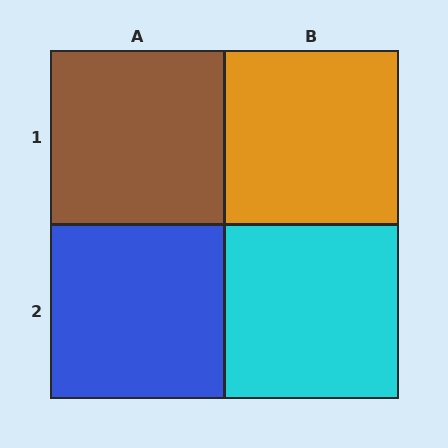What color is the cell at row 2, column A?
Blue.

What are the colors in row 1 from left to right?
Brown, orange.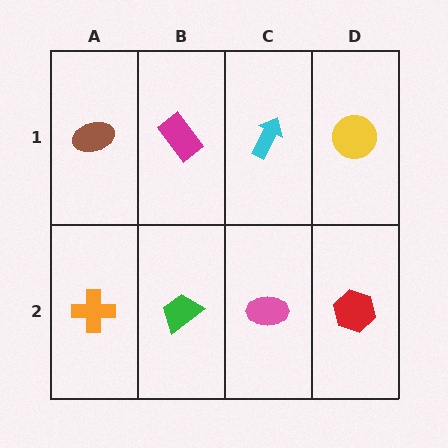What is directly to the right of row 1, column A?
A magenta rectangle.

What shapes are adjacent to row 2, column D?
A yellow circle (row 1, column D), a pink ellipse (row 2, column C).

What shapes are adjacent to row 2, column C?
A cyan arrow (row 1, column C), a green trapezoid (row 2, column B), a red hexagon (row 2, column D).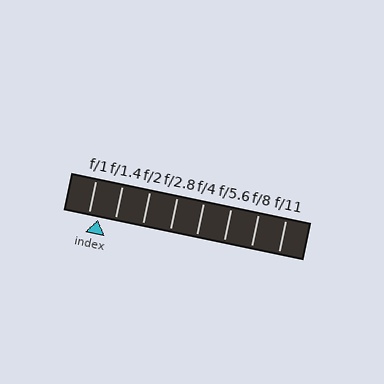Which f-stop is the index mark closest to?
The index mark is closest to f/1.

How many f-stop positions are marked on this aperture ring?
There are 8 f-stop positions marked.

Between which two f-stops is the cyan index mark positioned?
The index mark is between f/1 and f/1.4.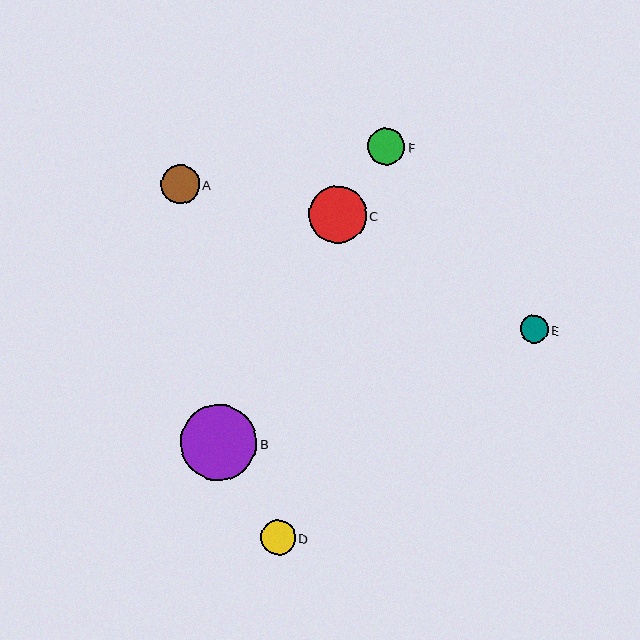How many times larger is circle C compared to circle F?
Circle C is approximately 1.5 times the size of circle F.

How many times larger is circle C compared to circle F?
Circle C is approximately 1.5 times the size of circle F.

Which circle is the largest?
Circle B is the largest with a size of approximately 76 pixels.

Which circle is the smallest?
Circle E is the smallest with a size of approximately 28 pixels.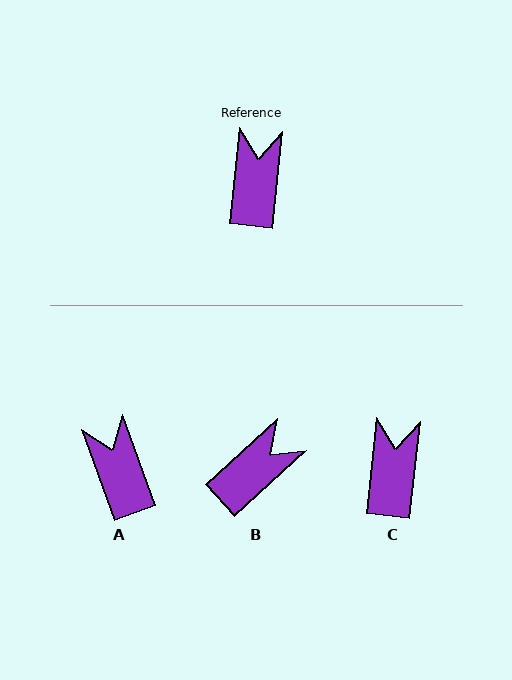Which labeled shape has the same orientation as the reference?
C.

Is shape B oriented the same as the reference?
No, it is off by about 41 degrees.